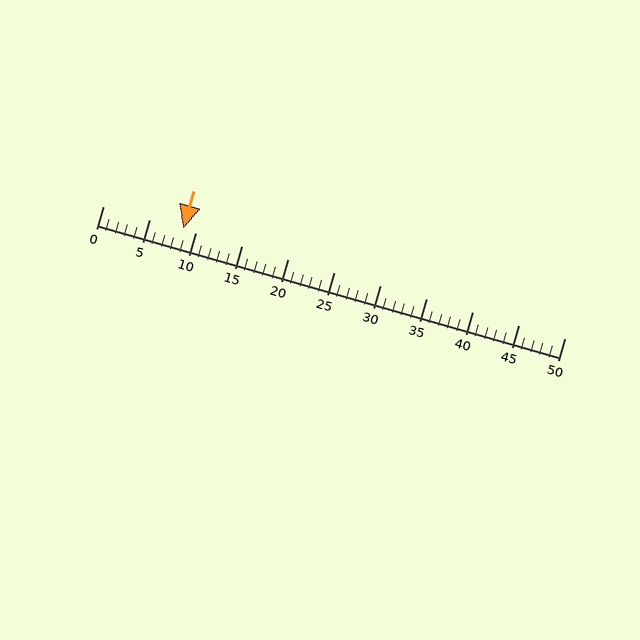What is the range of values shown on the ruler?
The ruler shows values from 0 to 50.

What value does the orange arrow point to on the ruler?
The orange arrow points to approximately 9.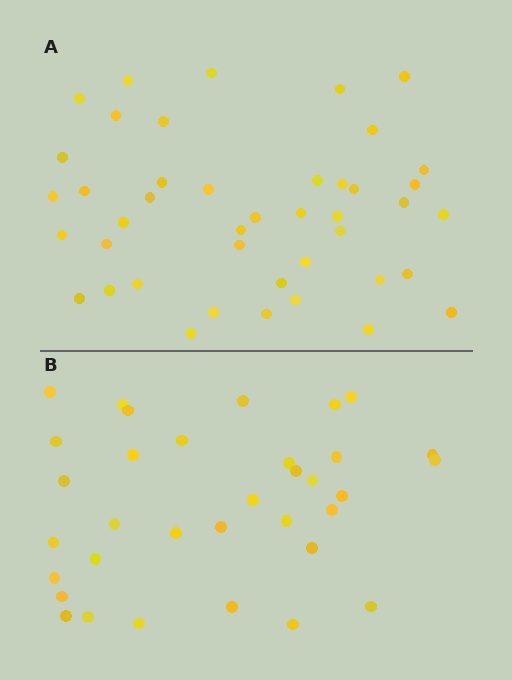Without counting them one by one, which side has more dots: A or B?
Region A (the top region) has more dots.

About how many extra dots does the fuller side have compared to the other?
Region A has roughly 8 or so more dots than region B.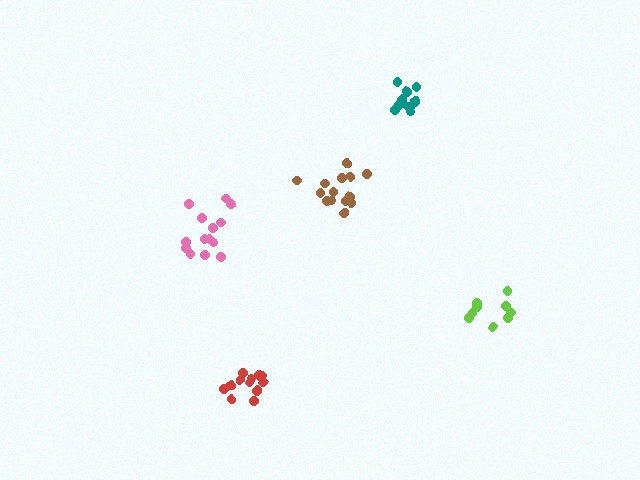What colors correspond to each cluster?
The clusters are colored: teal, red, brown, pink, lime.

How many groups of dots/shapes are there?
There are 5 groups.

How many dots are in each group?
Group 1: 11 dots, Group 2: 14 dots, Group 3: 14 dots, Group 4: 15 dots, Group 5: 9 dots (63 total).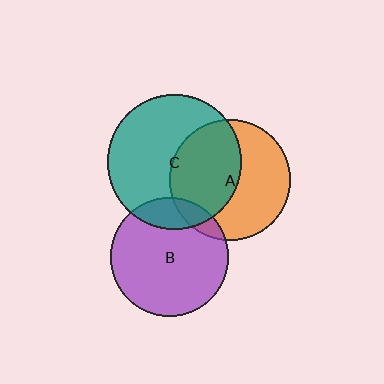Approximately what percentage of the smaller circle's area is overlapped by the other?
Approximately 10%.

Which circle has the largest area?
Circle C (teal).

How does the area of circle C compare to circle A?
Approximately 1.2 times.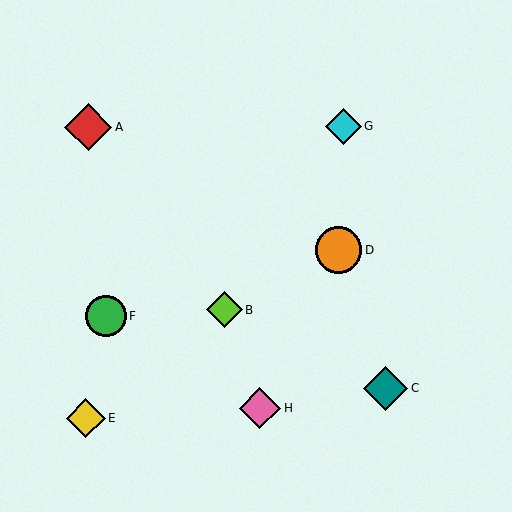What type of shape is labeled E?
Shape E is a yellow diamond.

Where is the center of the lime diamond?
The center of the lime diamond is at (224, 310).